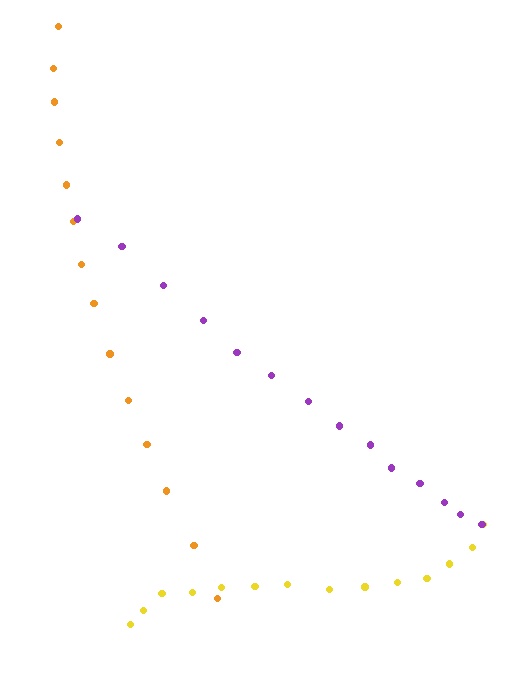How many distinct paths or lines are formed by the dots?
There are 3 distinct paths.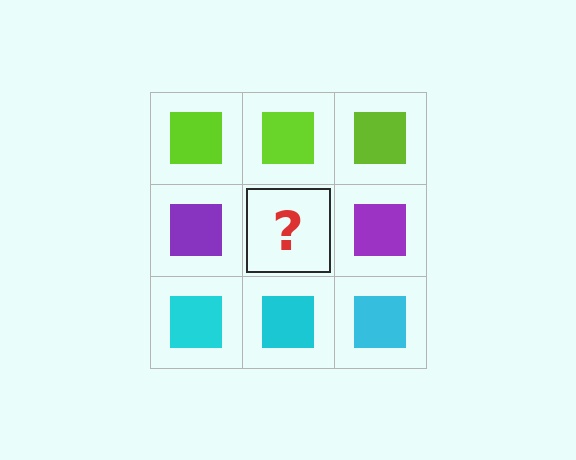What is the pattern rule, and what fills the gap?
The rule is that each row has a consistent color. The gap should be filled with a purple square.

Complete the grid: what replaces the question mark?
The question mark should be replaced with a purple square.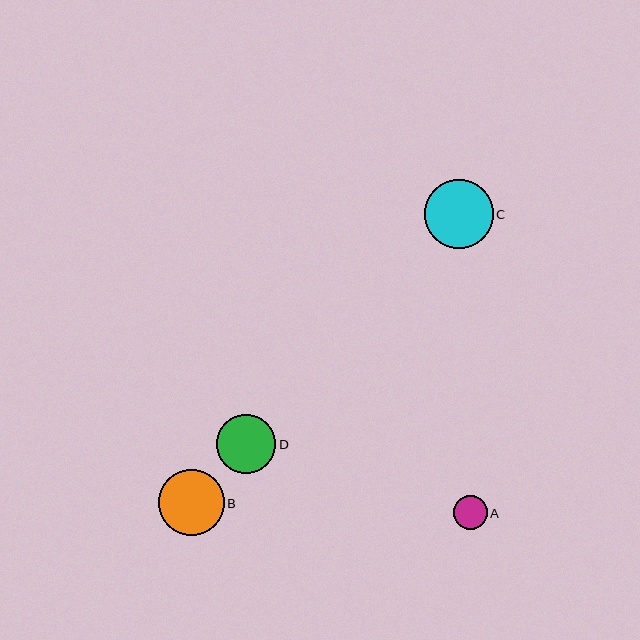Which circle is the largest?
Circle C is the largest with a size of approximately 69 pixels.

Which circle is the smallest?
Circle A is the smallest with a size of approximately 34 pixels.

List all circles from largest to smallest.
From largest to smallest: C, B, D, A.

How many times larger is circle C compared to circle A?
Circle C is approximately 2.0 times the size of circle A.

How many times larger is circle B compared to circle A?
Circle B is approximately 1.9 times the size of circle A.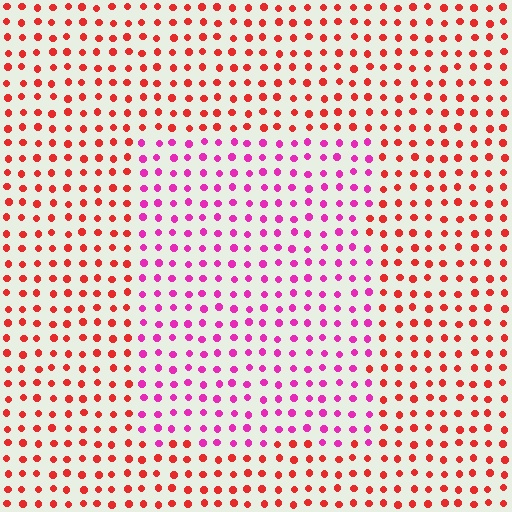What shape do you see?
I see a rectangle.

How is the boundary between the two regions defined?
The boundary is defined purely by a slight shift in hue (about 45 degrees). Spacing, size, and orientation are identical on both sides.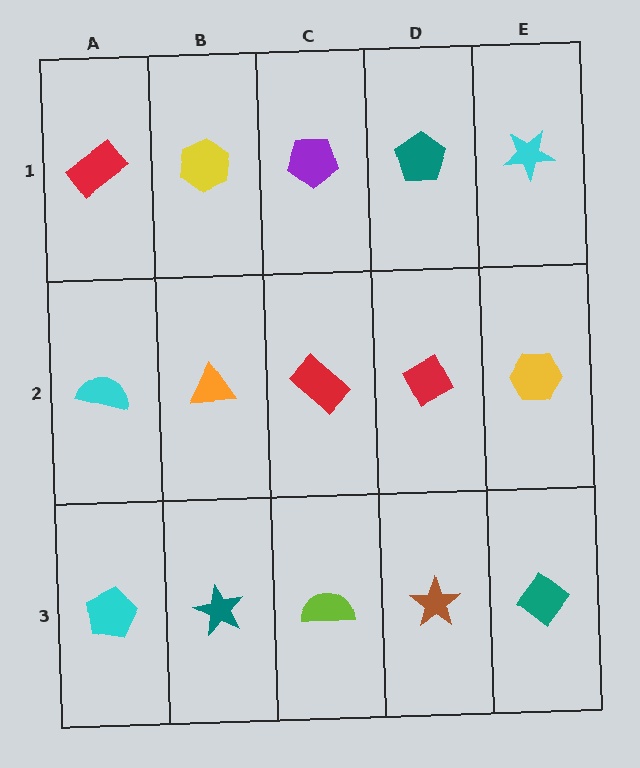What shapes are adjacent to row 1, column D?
A red diamond (row 2, column D), a purple pentagon (row 1, column C), a cyan star (row 1, column E).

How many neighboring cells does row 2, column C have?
4.